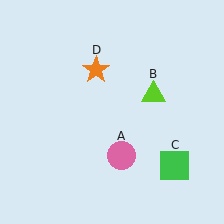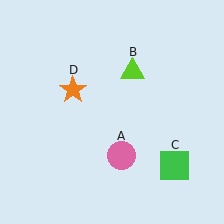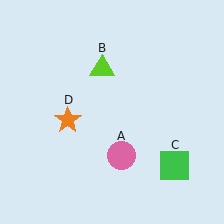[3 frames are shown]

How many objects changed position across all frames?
2 objects changed position: lime triangle (object B), orange star (object D).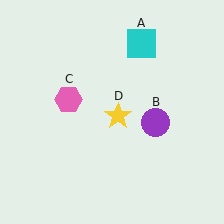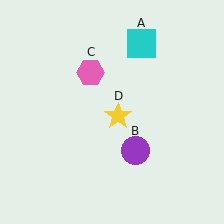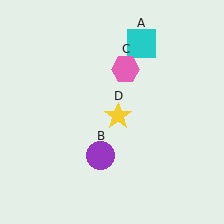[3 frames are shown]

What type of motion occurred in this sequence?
The purple circle (object B), pink hexagon (object C) rotated clockwise around the center of the scene.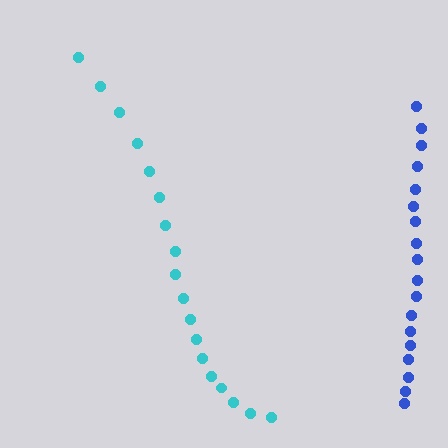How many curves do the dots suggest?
There are 2 distinct paths.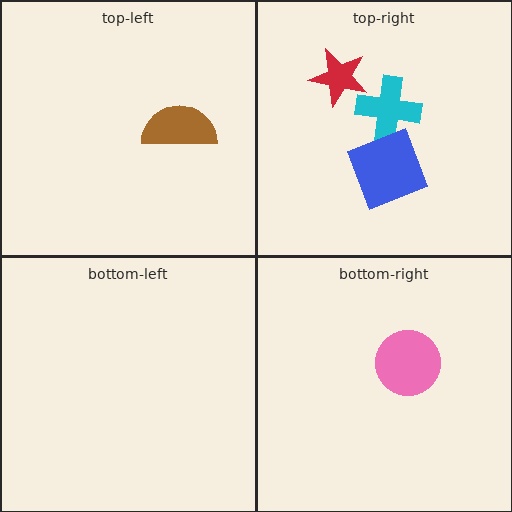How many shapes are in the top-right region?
3.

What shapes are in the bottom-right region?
The pink circle.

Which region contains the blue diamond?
The top-right region.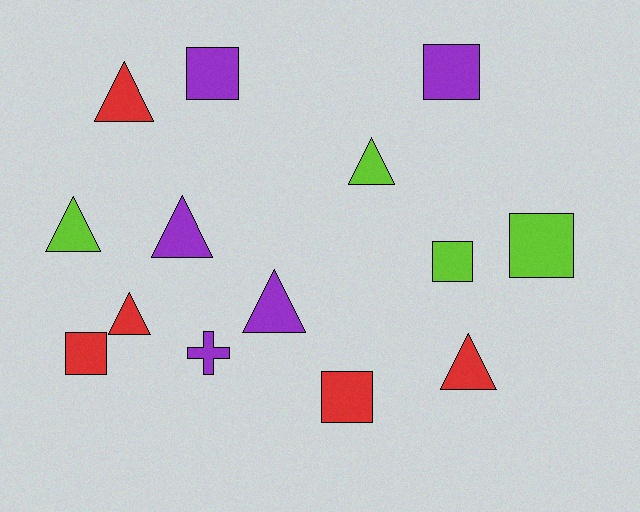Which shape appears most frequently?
Triangle, with 7 objects.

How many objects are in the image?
There are 14 objects.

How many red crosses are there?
There are no red crosses.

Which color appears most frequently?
Purple, with 5 objects.